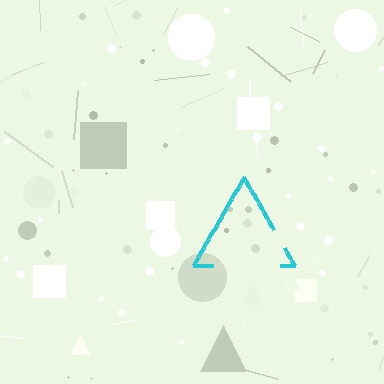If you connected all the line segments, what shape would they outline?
They would outline a triangle.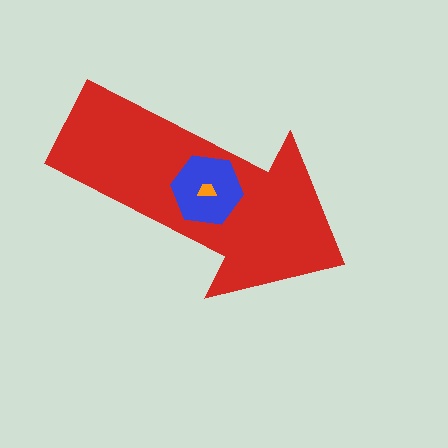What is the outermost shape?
The red arrow.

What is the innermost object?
The orange trapezoid.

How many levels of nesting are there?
3.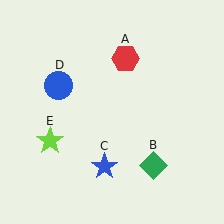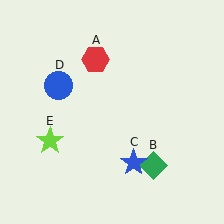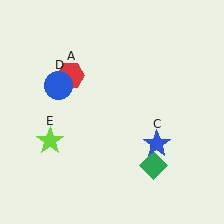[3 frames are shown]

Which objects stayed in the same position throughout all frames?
Green diamond (object B) and blue circle (object D) and lime star (object E) remained stationary.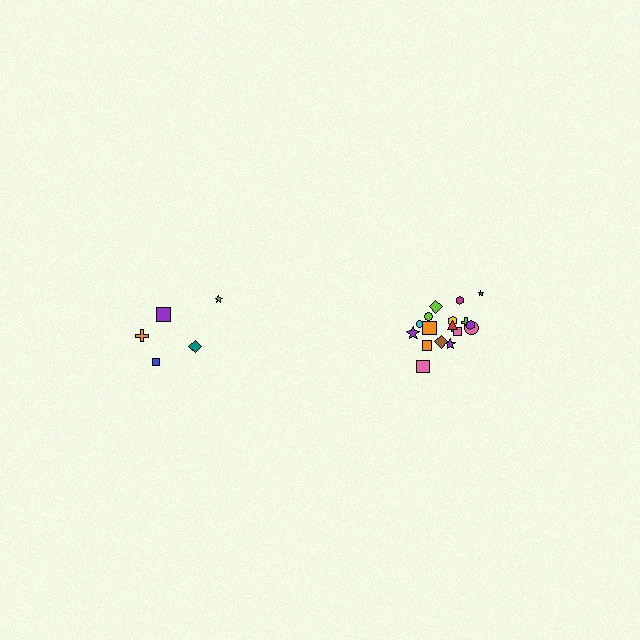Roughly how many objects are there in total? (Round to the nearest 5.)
Roughly 25 objects in total.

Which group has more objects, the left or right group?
The right group.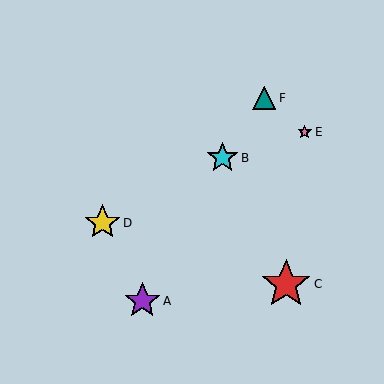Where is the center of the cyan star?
The center of the cyan star is at (223, 158).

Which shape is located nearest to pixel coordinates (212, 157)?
The cyan star (labeled B) at (223, 158) is nearest to that location.